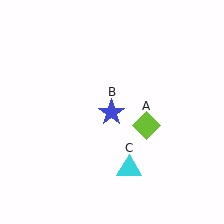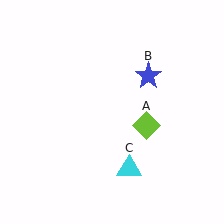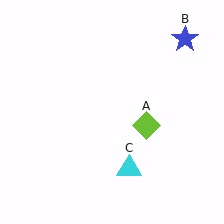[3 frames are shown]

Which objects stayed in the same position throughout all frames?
Lime diamond (object A) and cyan triangle (object C) remained stationary.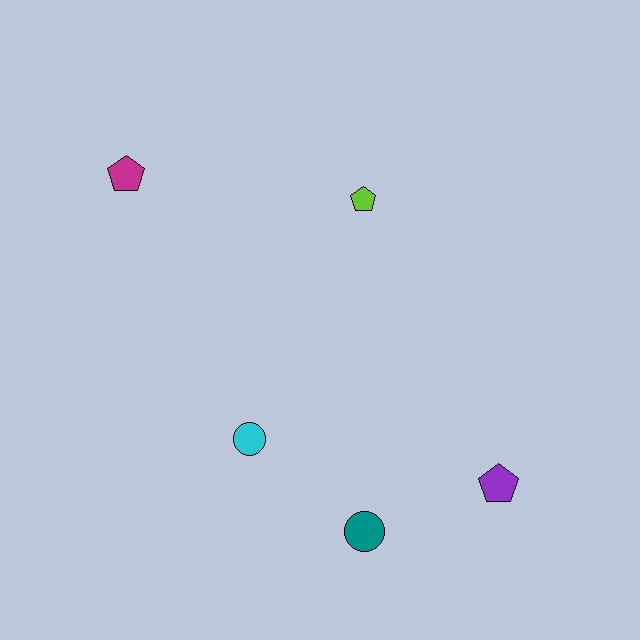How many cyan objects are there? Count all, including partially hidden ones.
There is 1 cyan object.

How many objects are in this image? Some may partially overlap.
There are 5 objects.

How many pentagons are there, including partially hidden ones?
There are 3 pentagons.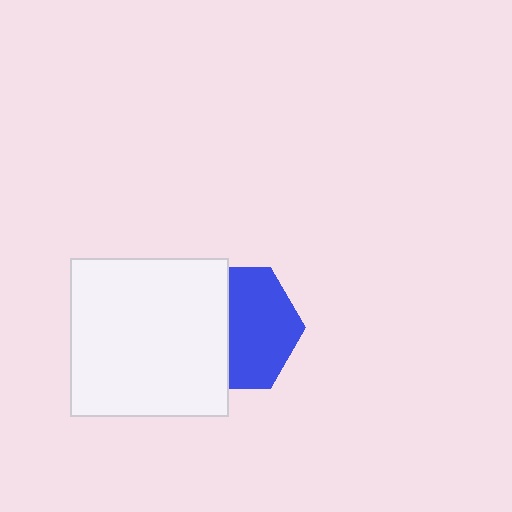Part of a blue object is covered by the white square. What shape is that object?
It is a hexagon.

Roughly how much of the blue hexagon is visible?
About half of it is visible (roughly 56%).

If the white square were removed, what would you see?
You would see the complete blue hexagon.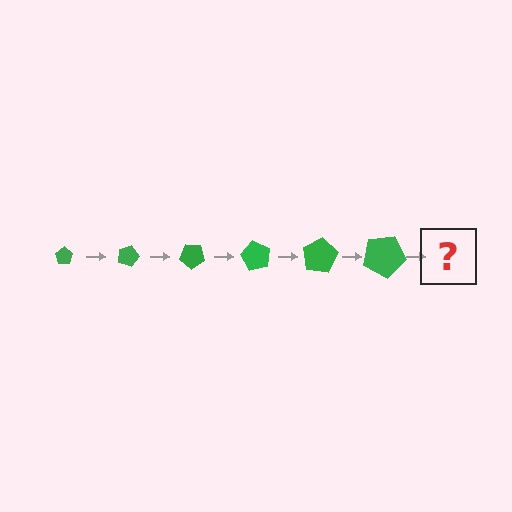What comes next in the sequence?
The next element should be a pentagon, larger than the previous one and rotated 120 degrees from the start.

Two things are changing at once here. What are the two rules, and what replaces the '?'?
The two rules are that the pentagon grows larger each step and it rotates 20 degrees each step. The '?' should be a pentagon, larger than the previous one and rotated 120 degrees from the start.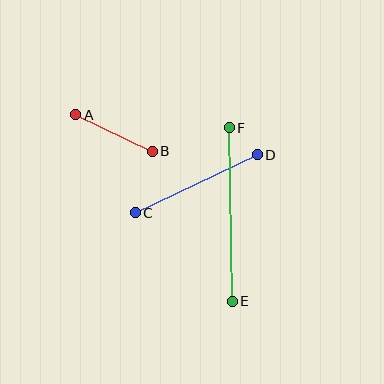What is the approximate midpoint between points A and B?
The midpoint is at approximately (114, 133) pixels.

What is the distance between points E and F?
The distance is approximately 174 pixels.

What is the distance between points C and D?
The distance is approximately 135 pixels.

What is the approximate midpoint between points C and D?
The midpoint is at approximately (196, 184) pixels.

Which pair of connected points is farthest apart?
Points E and F are farthest apart.